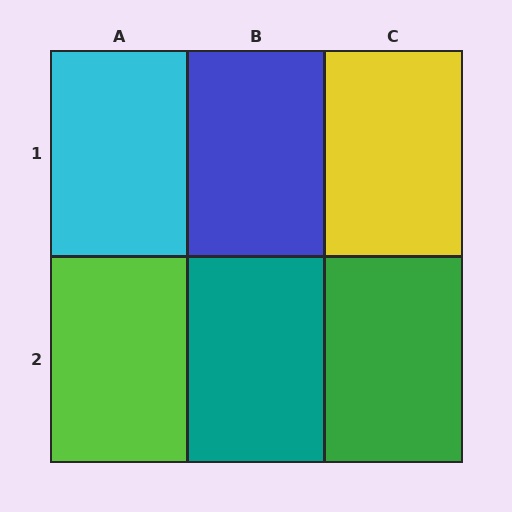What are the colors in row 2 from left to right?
Lime, teal, green.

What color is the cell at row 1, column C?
Yellow.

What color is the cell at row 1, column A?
Cyan.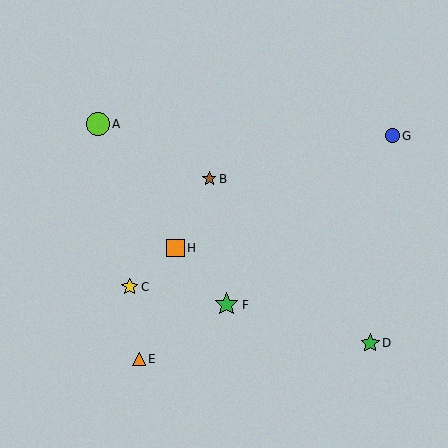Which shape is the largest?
The green star (labeled F) is the largest.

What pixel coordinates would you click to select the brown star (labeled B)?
Click at (209, 179) to select the brown star B.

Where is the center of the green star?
The center of the green star is at (227, 305).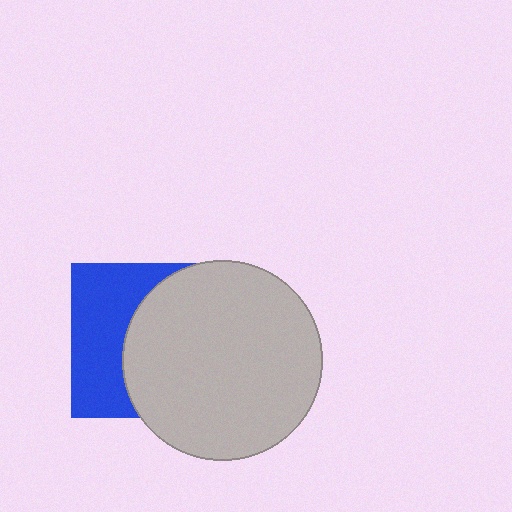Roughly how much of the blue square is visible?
A small part of it is visible (roughly 42%).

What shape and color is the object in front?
The object in front is a light gray circle.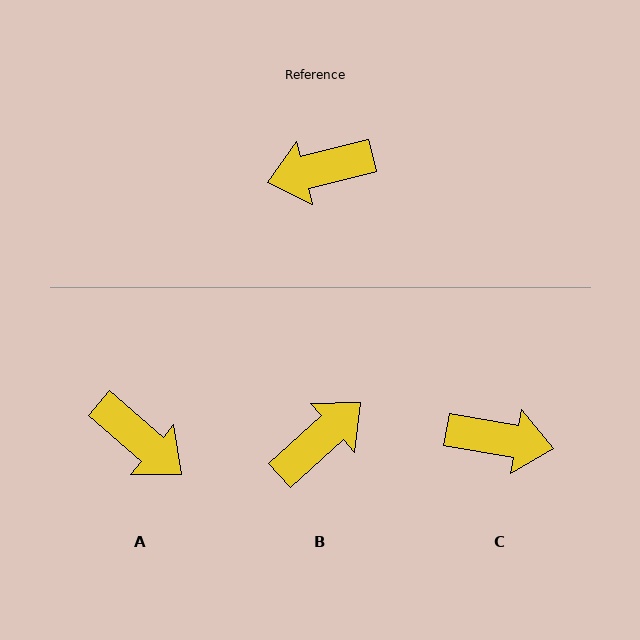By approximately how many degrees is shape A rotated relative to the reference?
Approximately 125 degrees counter-clockwise.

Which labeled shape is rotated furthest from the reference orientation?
C, about 156 degrees away.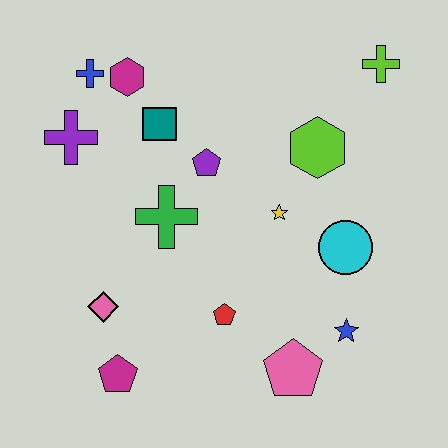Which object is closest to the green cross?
The purple pentagon is closest to the green cross.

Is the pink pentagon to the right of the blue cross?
Yes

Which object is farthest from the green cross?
The lime cross is farthest from the green cross.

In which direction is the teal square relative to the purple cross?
The teal square is to the right of the purple cross.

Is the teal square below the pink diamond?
No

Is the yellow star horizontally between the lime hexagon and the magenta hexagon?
Yes